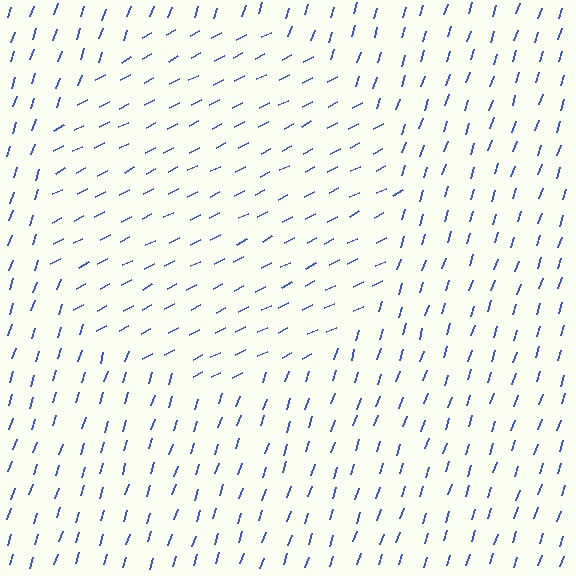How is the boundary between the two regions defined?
The boundary is defined purely by a change in line orientation (approximately 45 degrees difference). All lines are the same color and thickness.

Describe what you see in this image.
The image is filled with small blue line segments. A circle region in the image has lines oriented differently from the surrounding lines, creating a visible texture boundary.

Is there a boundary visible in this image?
Yes, there is a texture boundary formed by a change in line orientation.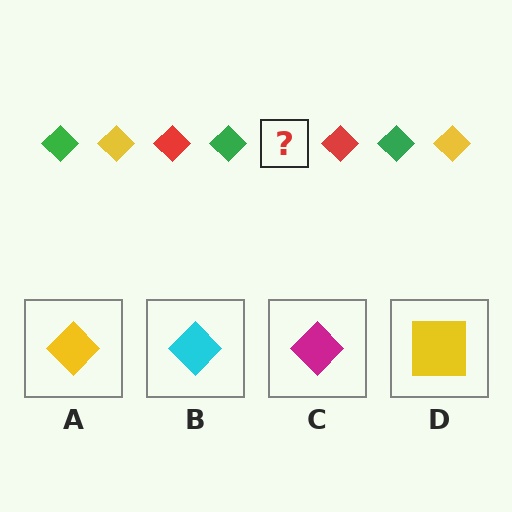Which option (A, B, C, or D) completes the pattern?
A.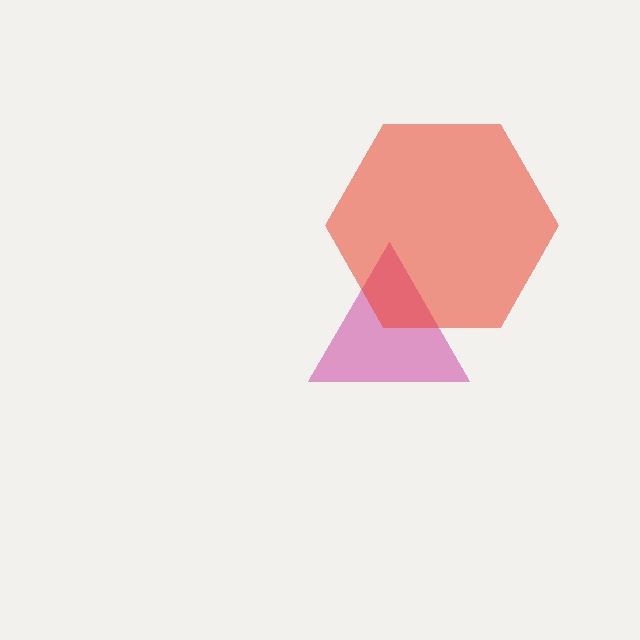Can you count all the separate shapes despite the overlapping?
Yes, there are 2 separate shapes.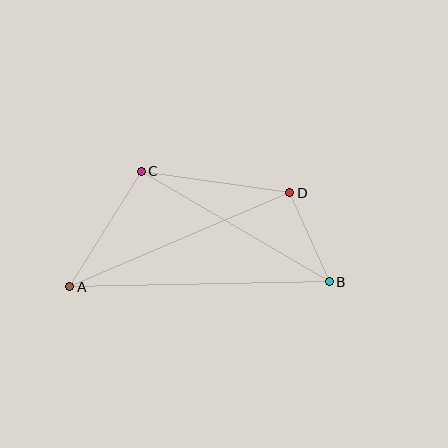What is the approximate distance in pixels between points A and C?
The distance between A and C is approximately 136 pixels.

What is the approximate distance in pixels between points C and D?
The distance between C and D is approximately 150 pixels.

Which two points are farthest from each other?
Points A and B are farthest from each other.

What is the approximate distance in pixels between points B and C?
The distance between B and C is approximately 218 pixels.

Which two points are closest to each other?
Points B and D are closest to each other.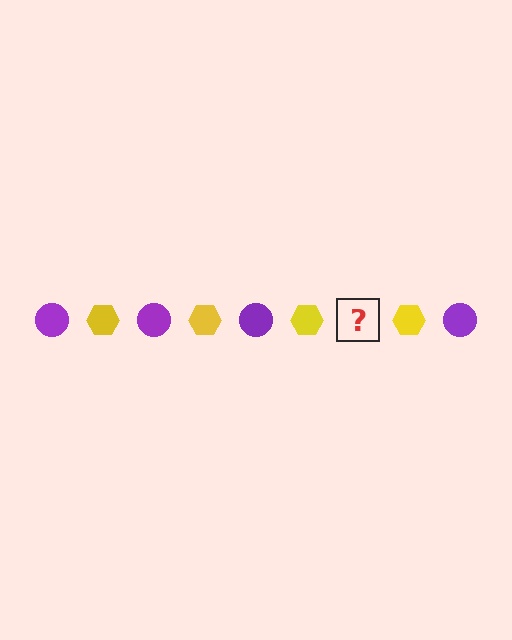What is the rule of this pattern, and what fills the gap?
The rule is that the pattern alternates between purple circle and yellow hexagon. The gap should be filled with a purple circle.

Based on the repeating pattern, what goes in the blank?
The blank should be a purple circle.